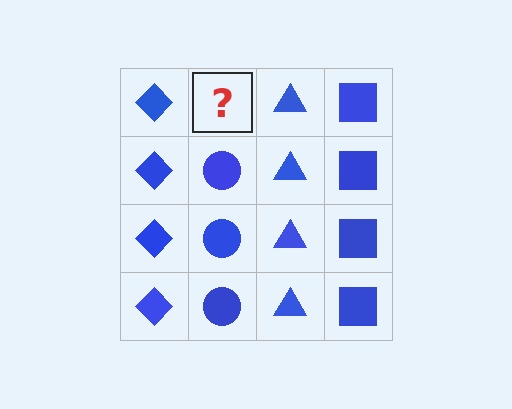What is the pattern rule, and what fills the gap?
The rule is that each column has a consistent shape. The gap should be filled with a blue circle.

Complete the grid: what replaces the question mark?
The question mark should be replaced with a blue circle.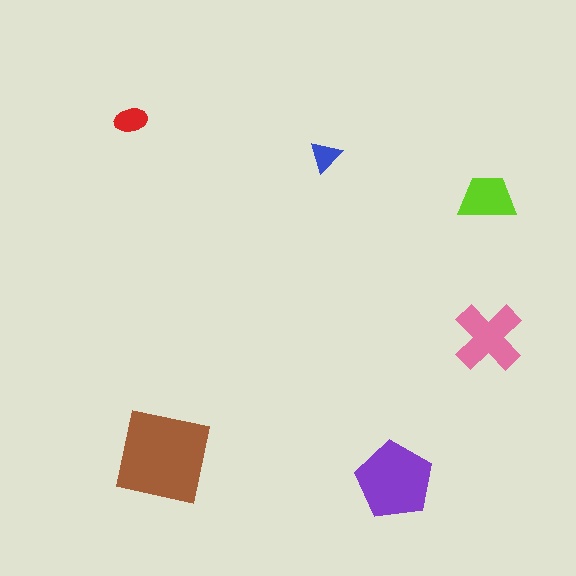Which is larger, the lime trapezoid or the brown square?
The brown square.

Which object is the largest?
The brown square.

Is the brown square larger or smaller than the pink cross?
Larger.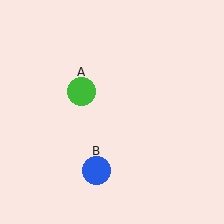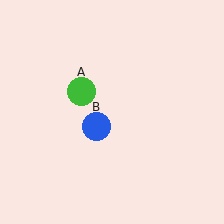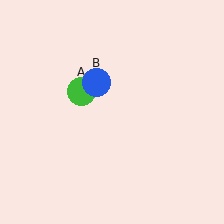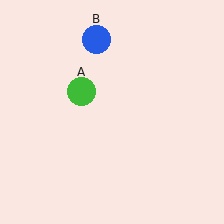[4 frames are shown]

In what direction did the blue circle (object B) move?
The blue circle (object B) moved up.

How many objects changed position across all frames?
1 object changed position: blue circle (object B).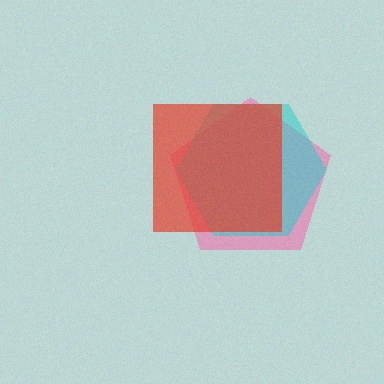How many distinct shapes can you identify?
There are 3 distinct shapes: a pink pentagon, a cyan hexagon, a red square.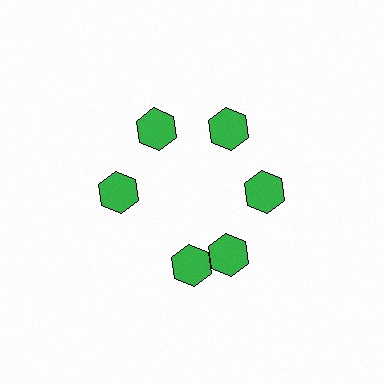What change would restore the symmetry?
The symmetry would be restored by rotating it back into even spacing with its neighbors so that all 6 hexagons sit at equal angles and equal distance from the center.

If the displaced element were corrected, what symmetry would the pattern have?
It would have 6-fold rotational symmetry — the pattern would map onto itself every 60 degrees.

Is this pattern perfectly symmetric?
No. The 6 green hexagons are arranged in a ring, but one element near the 7 o'clock position is rotated out of alignment along the ring, breaking the 6-fold rotational symmetry.